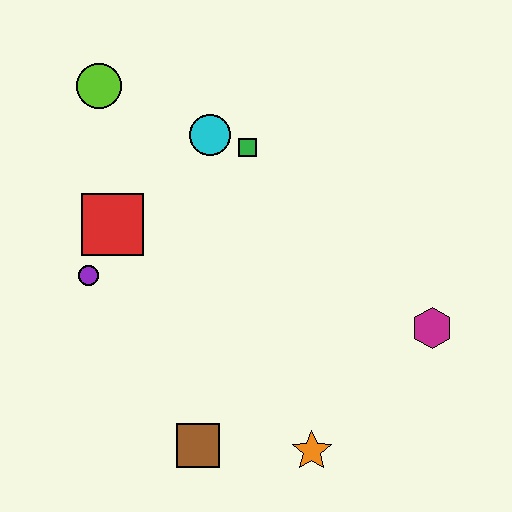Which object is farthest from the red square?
The magenta hexagon is farthest from the red square.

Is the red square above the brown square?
Yes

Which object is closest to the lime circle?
The cyan circle is closest to the lime circle.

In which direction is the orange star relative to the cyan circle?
The orange star is below the cyan circle.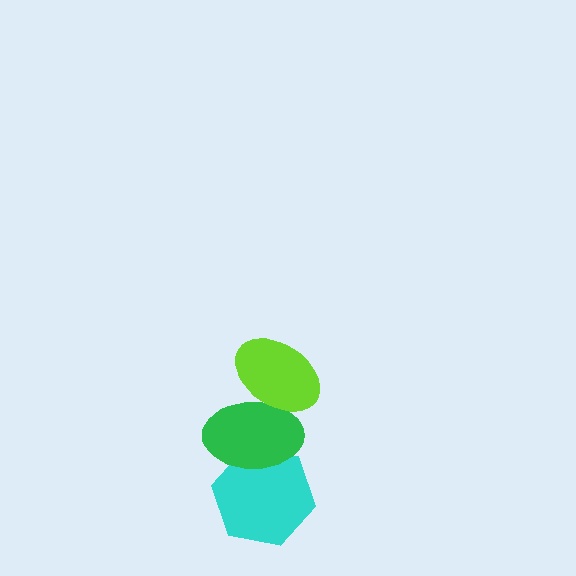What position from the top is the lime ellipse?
The lime ellipse is 1st from the top.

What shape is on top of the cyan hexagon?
The green ellipse is on top of the cyan hexagon.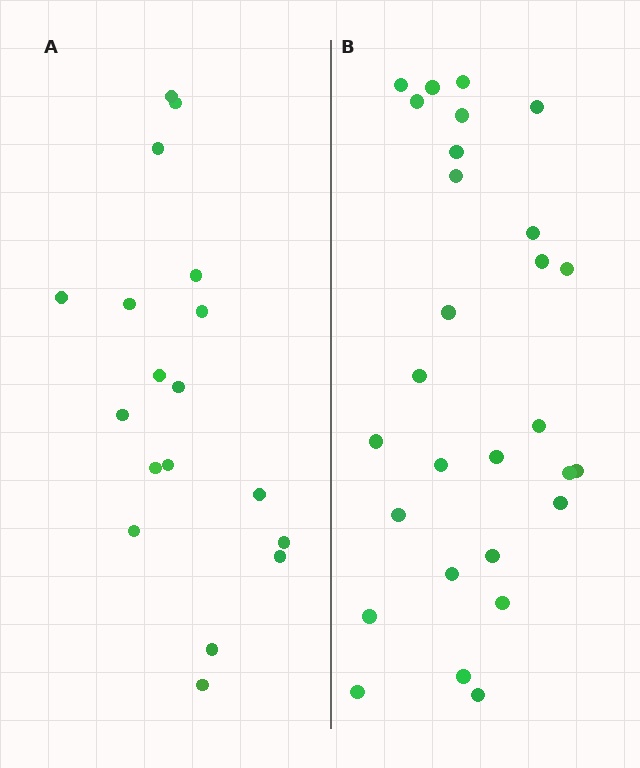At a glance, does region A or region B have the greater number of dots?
Region B (the right region) has more dots.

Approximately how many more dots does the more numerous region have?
Region B has roughly 10 or so more dots than region A.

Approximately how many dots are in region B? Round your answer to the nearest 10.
About 30 dots. (The exact count is 28, which rounds to 30.)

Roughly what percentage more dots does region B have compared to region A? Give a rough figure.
About 55% more.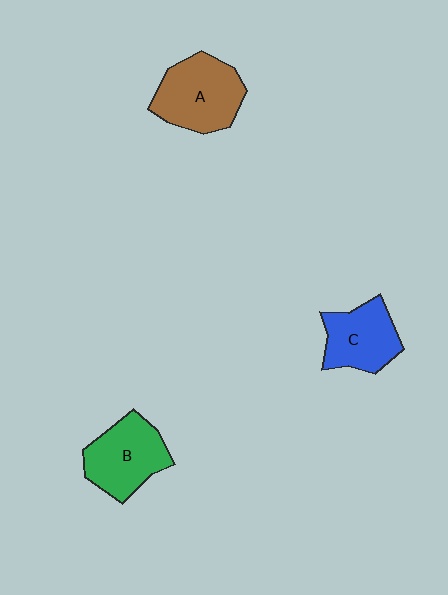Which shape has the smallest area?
Shape C (blue).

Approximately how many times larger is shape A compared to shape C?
Approximately 1.3 times.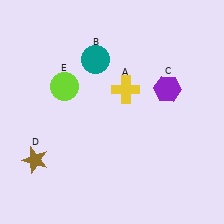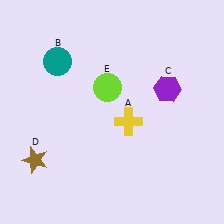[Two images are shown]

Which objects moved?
The objects that moved are: the yellow cross (A), the teal circle (B), the lime circle (E).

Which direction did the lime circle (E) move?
The lime circle (E) moved right.